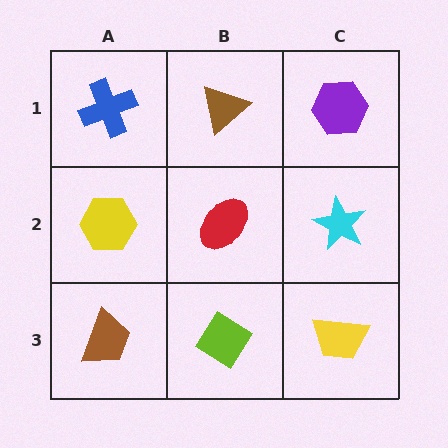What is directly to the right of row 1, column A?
A brown triangle.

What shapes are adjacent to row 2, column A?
A blue cross (row 1, column A), a brown trapezoid (row 3, column A), a red ellipse (row 2, column B).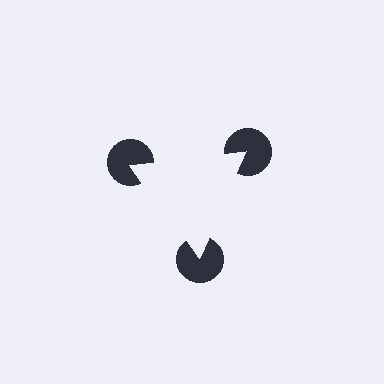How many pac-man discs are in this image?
There are 3 — one at each vertex of the illusory triangle.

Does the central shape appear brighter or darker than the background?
It typically appears slightly brighter than the background, even though no actual brightness change is drawn.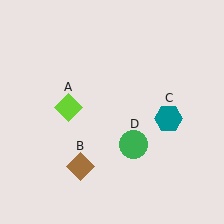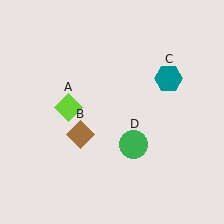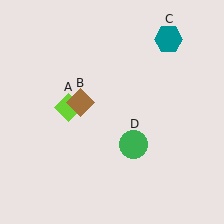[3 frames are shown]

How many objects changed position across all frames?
2 objects changed position: brown diamond (object B), teal hexagon (object C).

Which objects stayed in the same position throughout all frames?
Lime diamond (object A) and green circle (object D) remained stationary.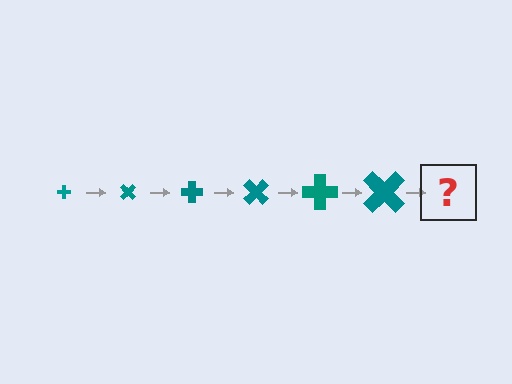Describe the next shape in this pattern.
It should be a cross, larger than the previous one and rotated 270 degrees from the start.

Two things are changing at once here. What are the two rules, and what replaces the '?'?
The two rules are that the cross grows larger each step and it rotates 45 degrees each step. The '?' should be a cross, larger than the previous one and rotated 270 degrees from the start.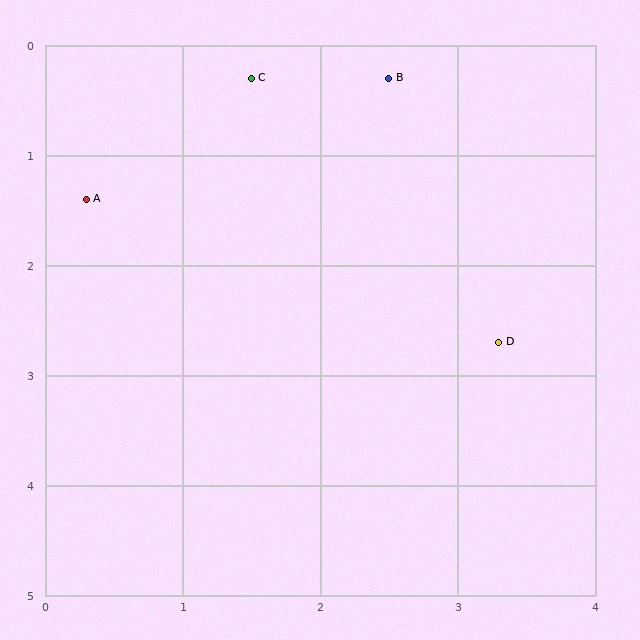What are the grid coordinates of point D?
Point D is at approximately (3.3, 2.7).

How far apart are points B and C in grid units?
Points B and C are about 1.0 grid units apart.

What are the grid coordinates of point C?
Point C is at approximately (1.5, 0.3).